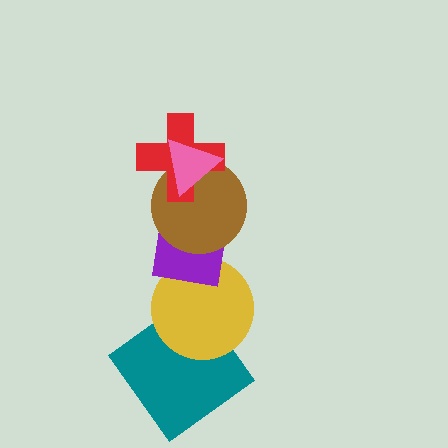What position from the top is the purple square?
The purple square is 4th from the top.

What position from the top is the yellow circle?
The yellow circle is 5th from the top.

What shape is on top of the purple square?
The brown circle is on top of the purple square.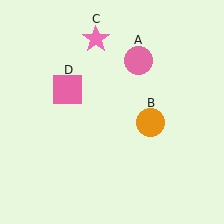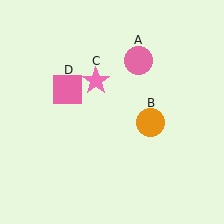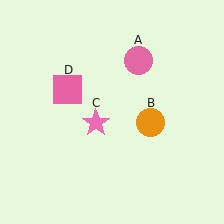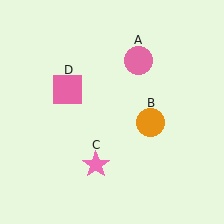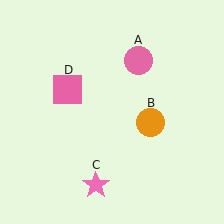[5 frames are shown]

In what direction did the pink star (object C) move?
The pink star (object C) moved down.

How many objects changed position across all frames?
1 object changed position: pink star (object C).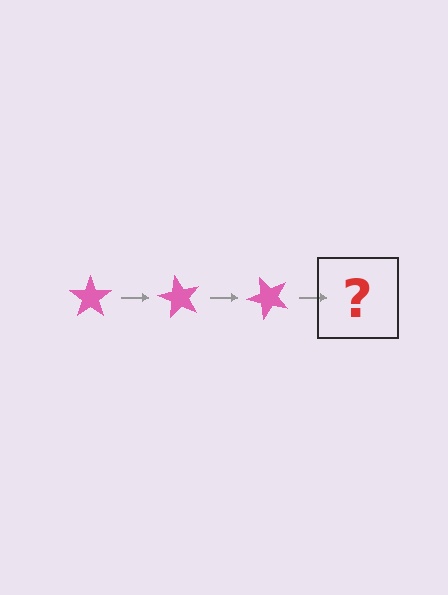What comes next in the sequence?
The next element should be a pink star rotated 180 degrees.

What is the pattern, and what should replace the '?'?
The pattern is that the star rotates 60 degrees each step. The '?' should be a pink star rotated 180 degrees.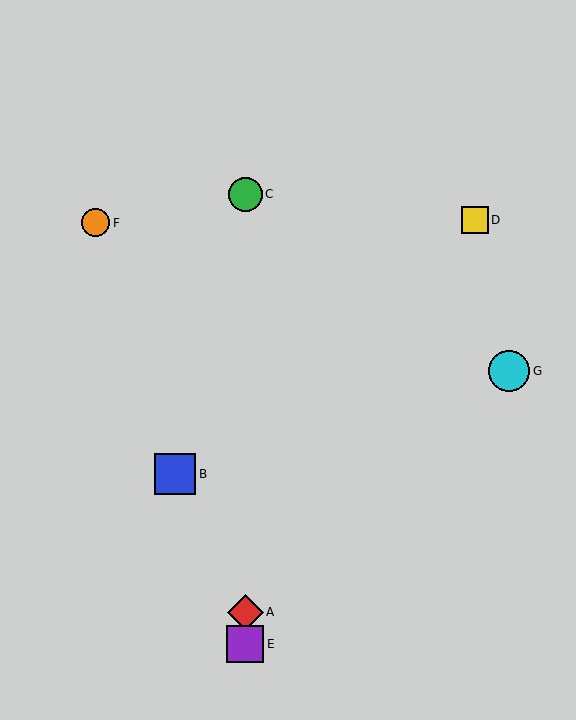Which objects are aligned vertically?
Objects A, C, E are aligned vertically.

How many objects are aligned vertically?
3 objects (A, C, E) are aligned vertically.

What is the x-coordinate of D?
Object D is at x≈475.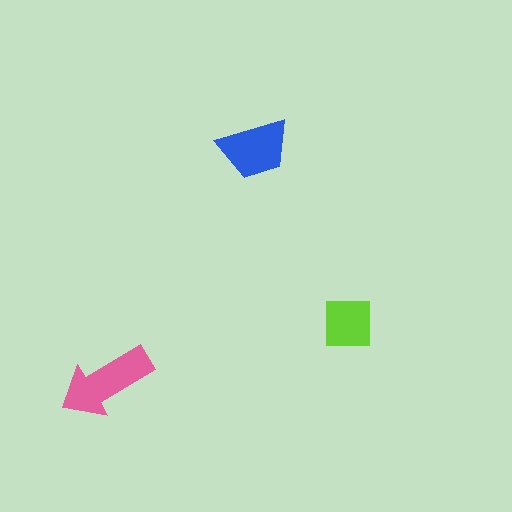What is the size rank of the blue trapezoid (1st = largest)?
2nd.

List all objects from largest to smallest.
The pink arrow, the blue trapezoid, the lime square.